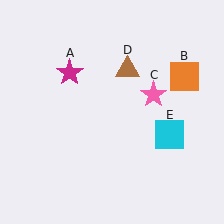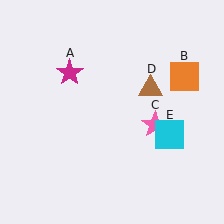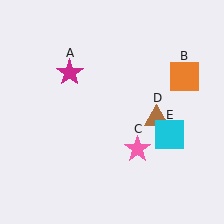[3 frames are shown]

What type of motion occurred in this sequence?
The pink star (object C), brown triangle (object D) rotated clockwise around the center of the scene.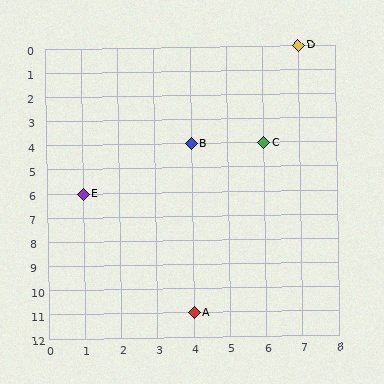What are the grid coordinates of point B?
Point B is at grid coordinates (4, 4).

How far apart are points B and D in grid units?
Points B and D are 3 columns and 4 rows apart (about 5.0 grid units diagonally).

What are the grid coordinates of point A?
Point A is at grid coordinates (4, 11).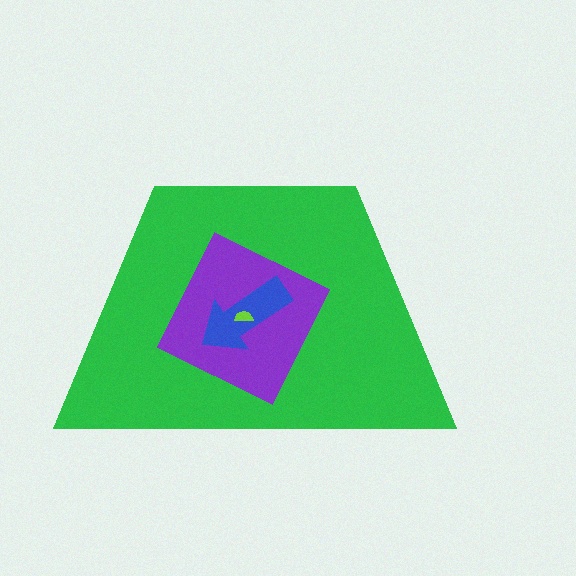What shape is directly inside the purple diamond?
The blue arrow.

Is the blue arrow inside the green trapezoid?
Yes.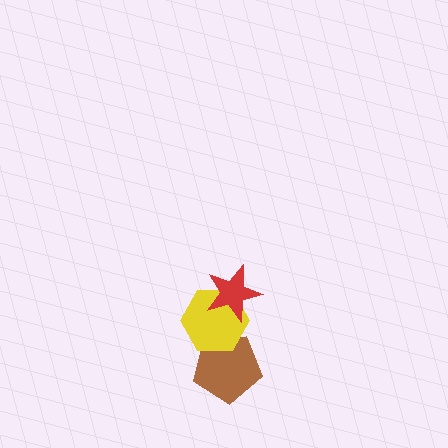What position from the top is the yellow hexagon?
The yellow hexagon is 2nd from the top.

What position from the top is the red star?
The red star is 1st from the top.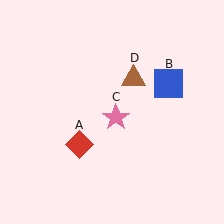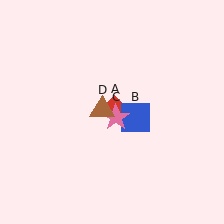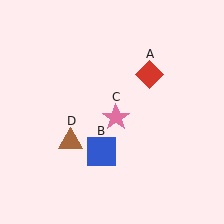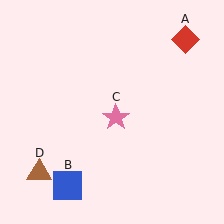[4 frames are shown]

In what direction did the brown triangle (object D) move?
The brown triangle (object D) moved down and to the left.